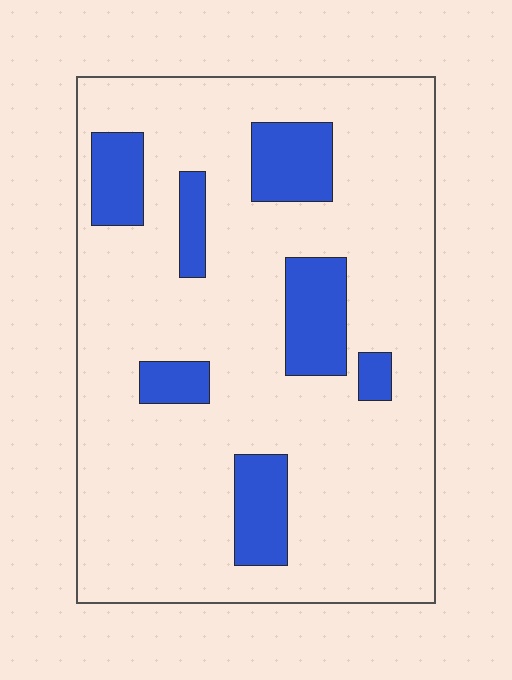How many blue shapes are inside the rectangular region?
7.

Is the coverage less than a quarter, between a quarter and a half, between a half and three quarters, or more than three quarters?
Less than a quarter.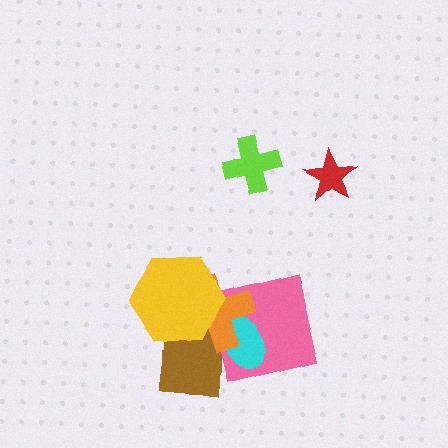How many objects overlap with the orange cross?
4 objects overlap with the orange cross.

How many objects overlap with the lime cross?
0 objects overlap with the lime cross.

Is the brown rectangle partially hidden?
Yes, it is partially covered by another shape.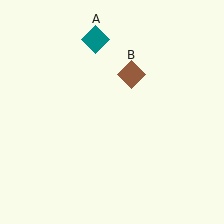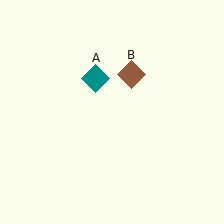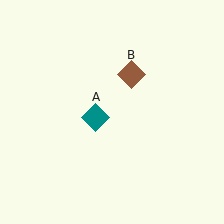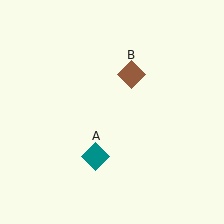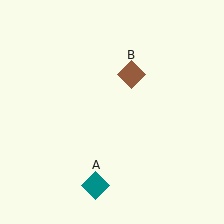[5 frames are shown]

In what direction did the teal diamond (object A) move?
The teal diamond (object A) moved down.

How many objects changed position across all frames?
1 object changed position: teal diamond (object A).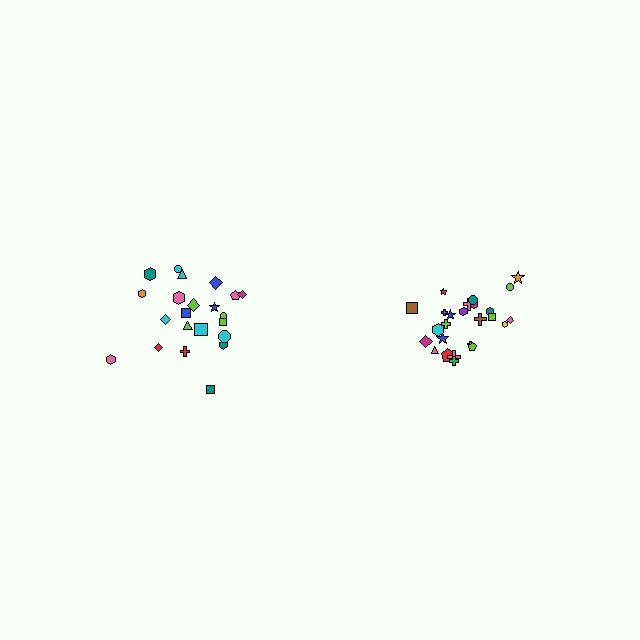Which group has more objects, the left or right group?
The right group.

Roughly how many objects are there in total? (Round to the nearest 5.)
Roughly 45 objects in total.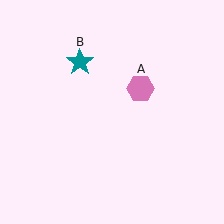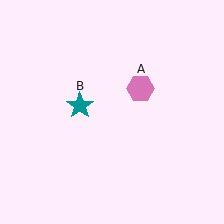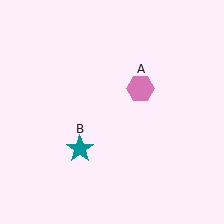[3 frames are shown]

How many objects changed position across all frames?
1 object changed position: teal star (object B).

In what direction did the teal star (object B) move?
The teal star (object B) moved down.